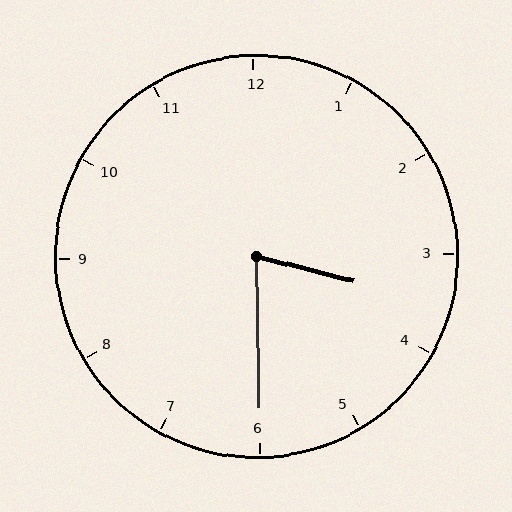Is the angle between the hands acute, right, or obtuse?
It is acute.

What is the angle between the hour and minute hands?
Approximately 75 degrees.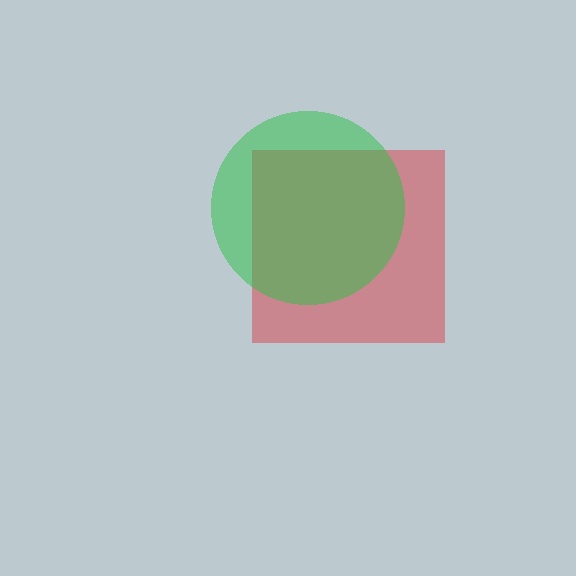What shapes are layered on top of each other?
The layered shapes are: a red square, a green circle.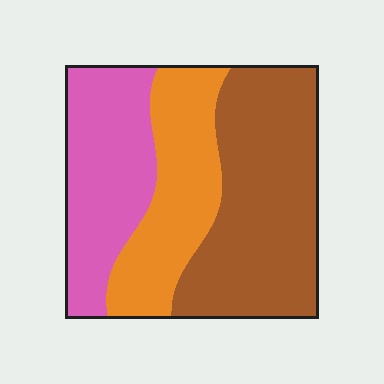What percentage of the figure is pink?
Pink covers 29% of the figure.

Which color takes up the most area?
Brown, at roughly 45%.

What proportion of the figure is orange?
Orange takes up about one quarter (1/4) of the figure.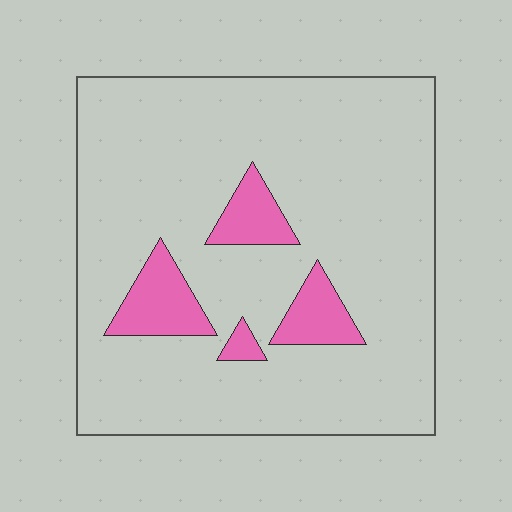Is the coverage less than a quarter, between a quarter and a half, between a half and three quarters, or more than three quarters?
Less than a quarter.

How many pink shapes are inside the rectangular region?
4.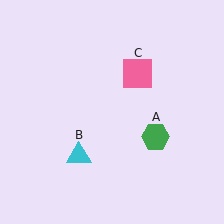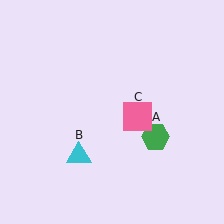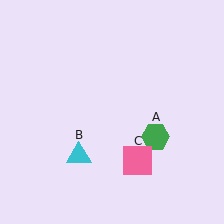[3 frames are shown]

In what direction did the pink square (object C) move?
The pink square (object C) moved down.